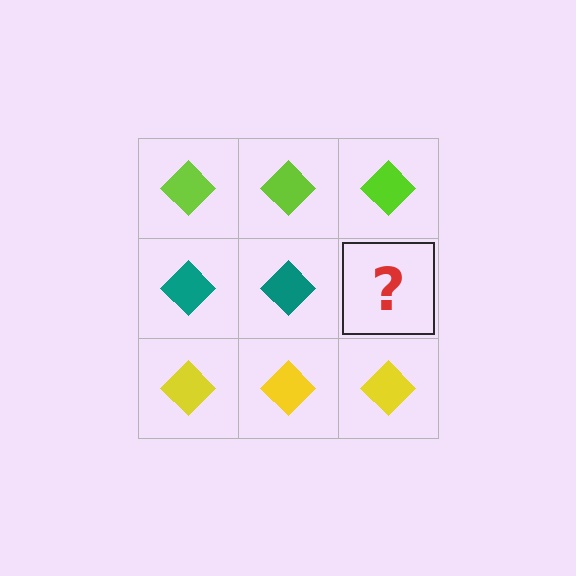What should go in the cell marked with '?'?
The missing cell should contain a teal diamond.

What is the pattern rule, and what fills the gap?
The rule is that each row has a consistent color. The gap should be filled with a teal diamond.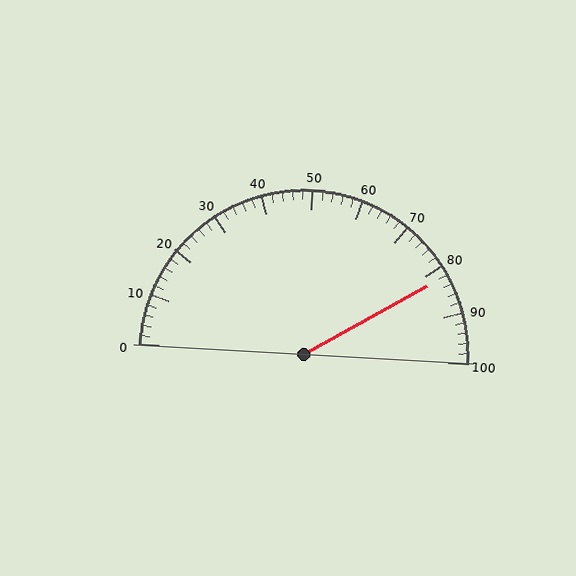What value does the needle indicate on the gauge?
The needle indicates approximately 82.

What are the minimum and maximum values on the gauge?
The gauge ranges from 0 to 100.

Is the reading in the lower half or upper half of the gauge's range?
The reading is in the upper half of the range (0 to 100).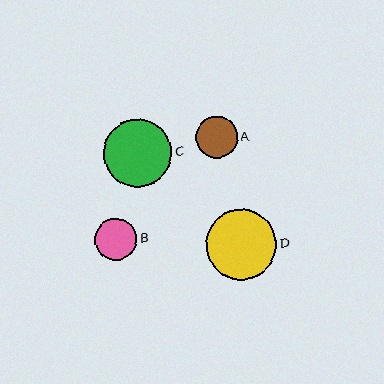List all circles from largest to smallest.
From largest to smallest: D, C, B, A.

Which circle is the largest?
Circle D is the largest with a size of approximately 70 pixels.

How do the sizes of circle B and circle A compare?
Circle B and circle A are approximately the same size.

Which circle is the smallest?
Circle A is the smallest with a size of approximately 42 pixels.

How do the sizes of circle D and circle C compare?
Circle D and circle C are approximately the same size.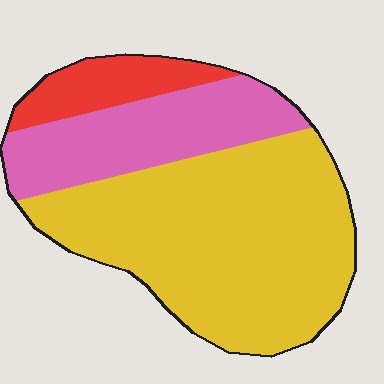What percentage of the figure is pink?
Pink takes up about one quarter (1/4) of the figure.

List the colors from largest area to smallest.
From largest to smallest: yellow, pink, red.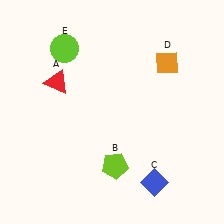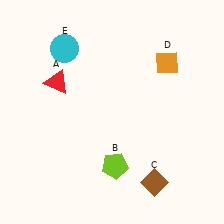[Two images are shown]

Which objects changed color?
C changed from blue to brown. E changed from lime to cyan.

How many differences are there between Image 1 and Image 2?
There are 2 differences between the two images.